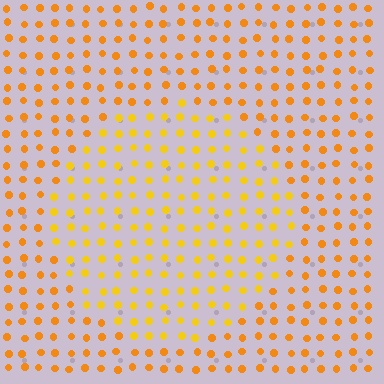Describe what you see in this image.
The image is filled with small orange elements in a uniform arrangement. A circle-shaped region is visible where the elements are tinted to a slightly different hue, forming a subtle color boundary.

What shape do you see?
I see a circle.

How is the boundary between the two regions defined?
The boundary is defined purely by a slight shift in hue (about 18 degrees). Spacing, size, and orientation are identical on both sides.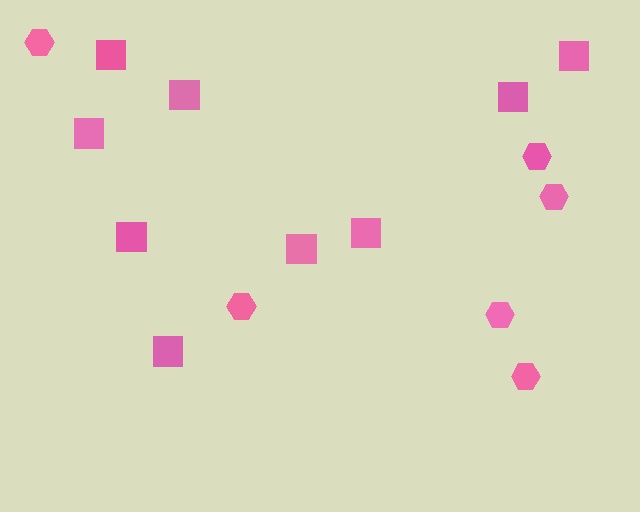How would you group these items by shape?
There are 2 groups: one group of hexagons (6) and one group of squares (9).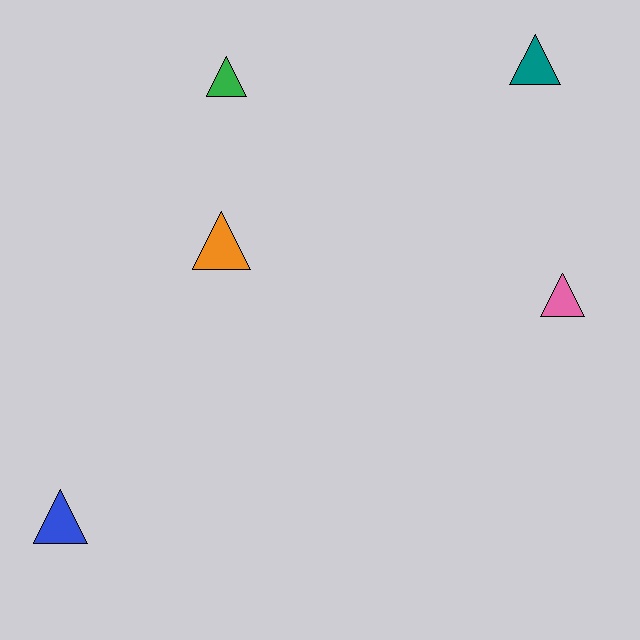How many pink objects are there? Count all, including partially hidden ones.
There is 1 pink object.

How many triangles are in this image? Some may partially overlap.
There are 5 triangles.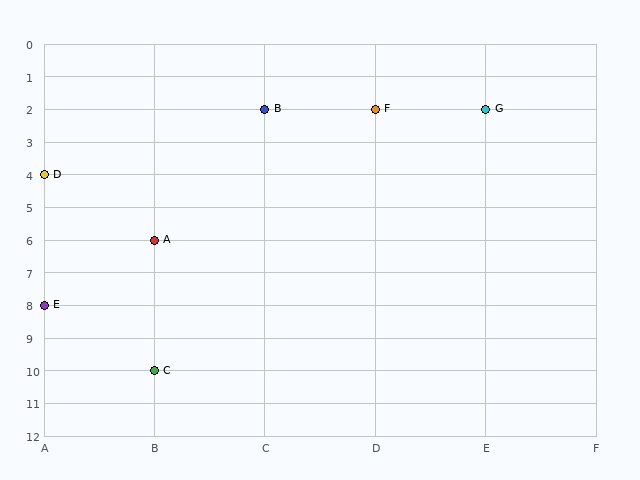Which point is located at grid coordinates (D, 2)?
Point F is at (D, 2).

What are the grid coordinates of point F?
Point F is at grid coordinates (D, 2).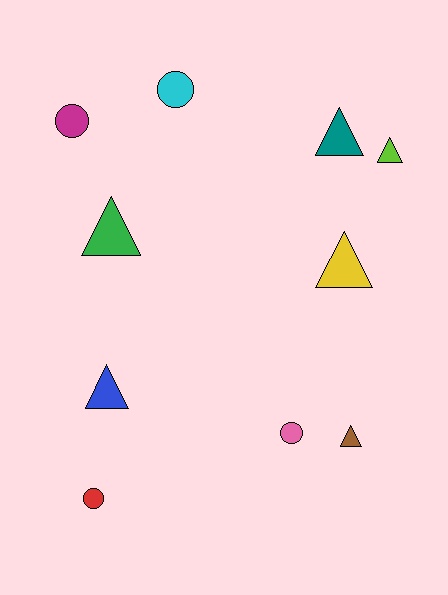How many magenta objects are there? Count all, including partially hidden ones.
There is 1 magenta object.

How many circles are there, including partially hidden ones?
There are 4 circles.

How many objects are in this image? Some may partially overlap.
There are 10 objects.